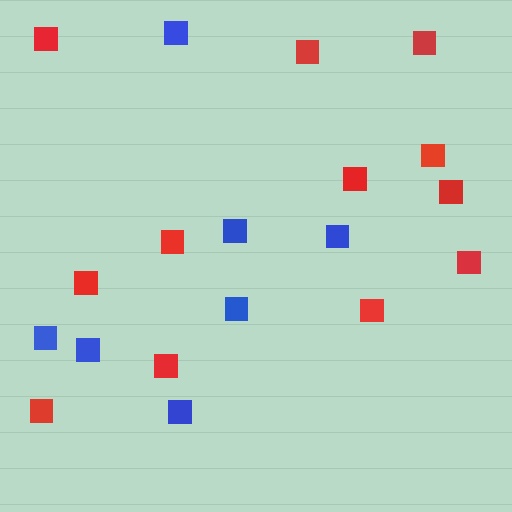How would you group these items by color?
There are 2 groups: one group of red squares (12) and one group of blue squares (7).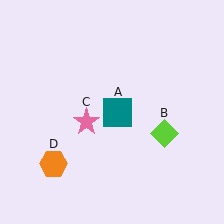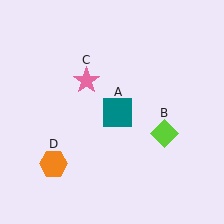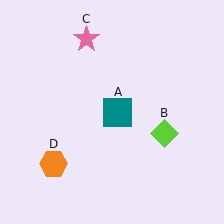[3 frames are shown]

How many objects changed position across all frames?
1 object changed position: pink star (object C).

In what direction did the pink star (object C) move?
The pink star (object C) moved up.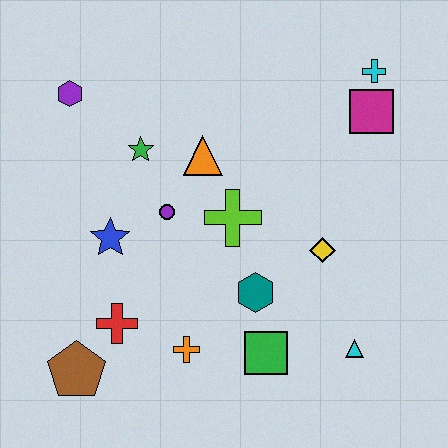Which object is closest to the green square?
The teal hexagon is closest to the green square.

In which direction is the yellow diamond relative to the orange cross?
The yellow diamond is to the right of the orange cross.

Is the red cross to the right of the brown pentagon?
Yes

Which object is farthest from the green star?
The cyan triangle is farthest from the green star.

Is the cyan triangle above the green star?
No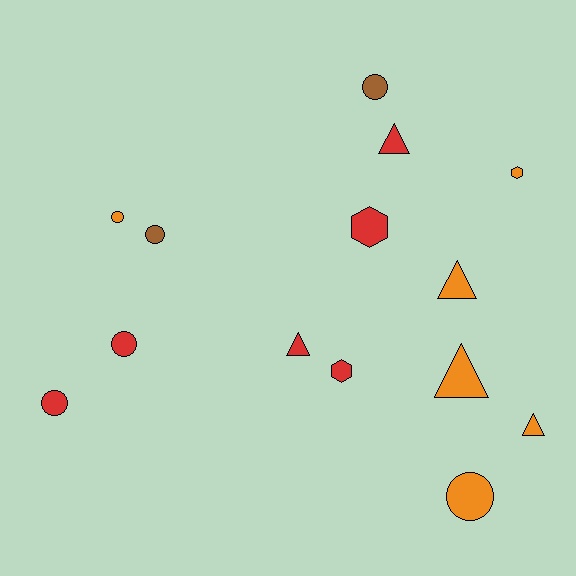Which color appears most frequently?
Orange, with 6 objects.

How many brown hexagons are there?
There are no brown hexagons.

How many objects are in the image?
There are 14 objects.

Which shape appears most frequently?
Circle, with 6 objects.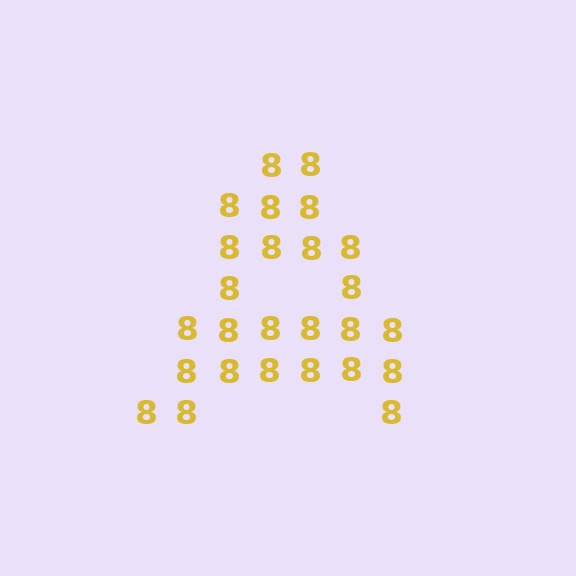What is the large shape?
The large shape is the letter A.